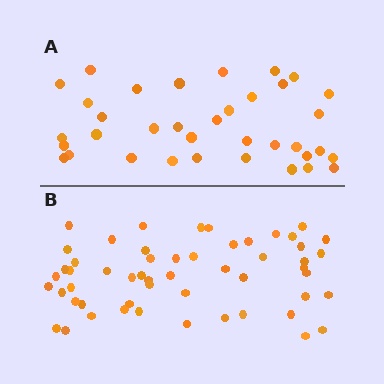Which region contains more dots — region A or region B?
Region B (the bottom region) has more dots.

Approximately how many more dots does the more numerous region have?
Region B has approximately 20 more dots than region A.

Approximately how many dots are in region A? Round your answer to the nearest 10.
About 40 dots. (The exact count is 36, which rounds to 40.)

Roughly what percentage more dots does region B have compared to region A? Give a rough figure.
About 50% more.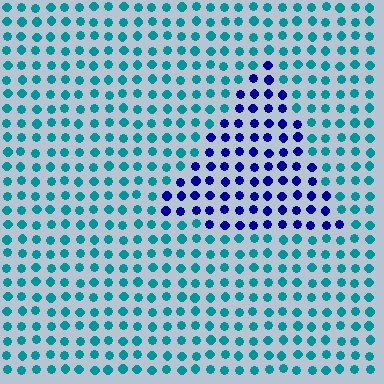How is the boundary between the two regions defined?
The boundary is defined purely by a slight shift in hue (about 60 degrees). Spacing, size, and orientation are identical on both sides.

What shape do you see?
I see a triangle.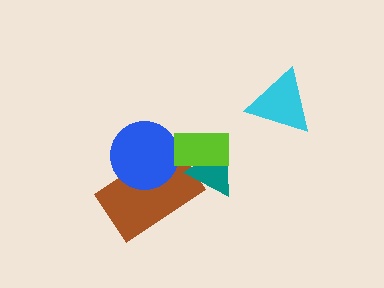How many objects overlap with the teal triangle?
2 objects overlap with the teal triangle.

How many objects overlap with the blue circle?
1 object overlaps with the blue circle.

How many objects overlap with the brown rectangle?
3 objects overlap with the brown rectangle.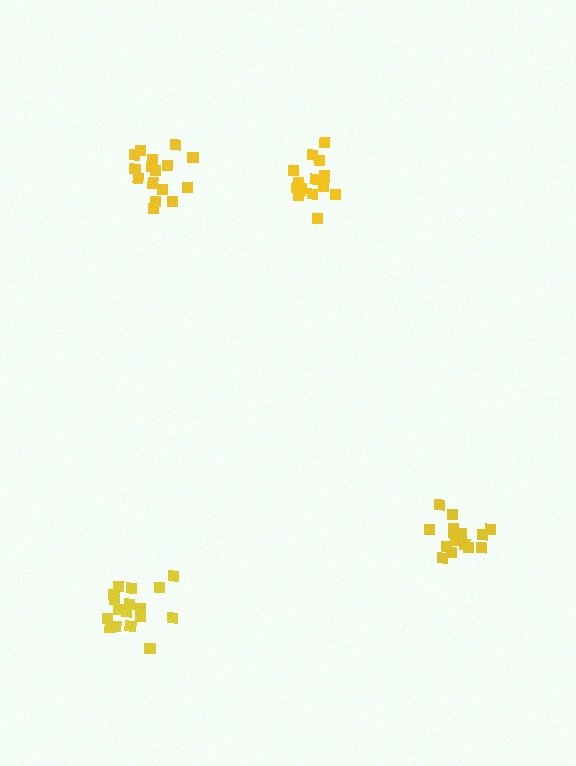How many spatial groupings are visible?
There are 4 spatial groupings.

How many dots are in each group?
Group 1: 16 dots, Group 2: 15 dots, Group 3: 15 dots, Group 4: 17 dots (63 total).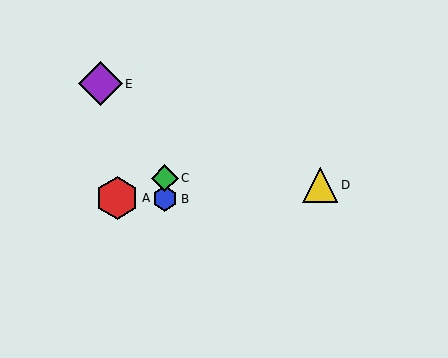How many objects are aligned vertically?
2 objects (B, C) are aligned vertically.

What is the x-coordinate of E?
Object E is at x≈101.